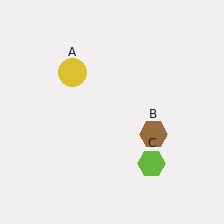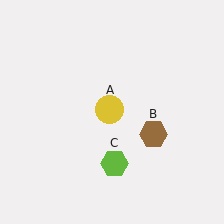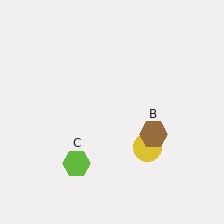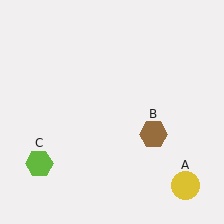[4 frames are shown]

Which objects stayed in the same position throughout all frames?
Brown hexagon (object B) remained stationary.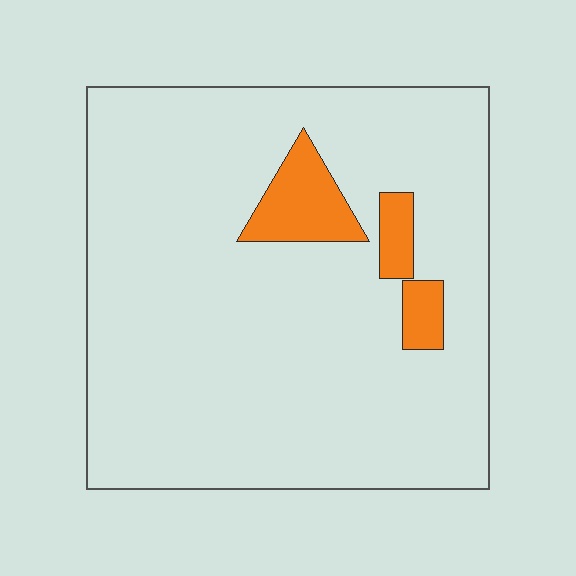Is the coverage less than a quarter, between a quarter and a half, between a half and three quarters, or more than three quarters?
Less than a quarter.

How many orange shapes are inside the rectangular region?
3.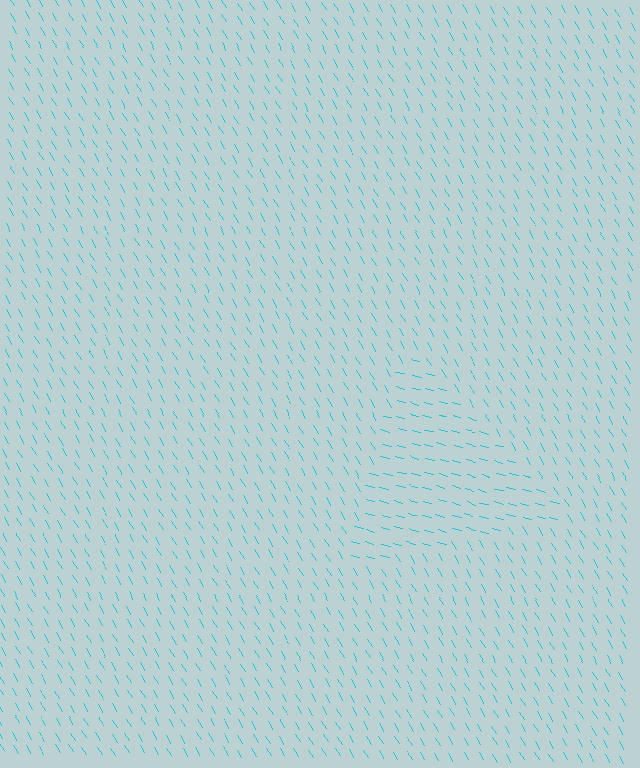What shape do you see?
I see a triangle.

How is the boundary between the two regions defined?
The boundary is defined purely by a change in line orientation (approximately 45 degrees difference). All lines are the same color and thickness.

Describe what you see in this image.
The image is filled with small cyan line segments. A triangle region in the image has lines oriented differently from the surrounding lines, creating a visible texture boundary.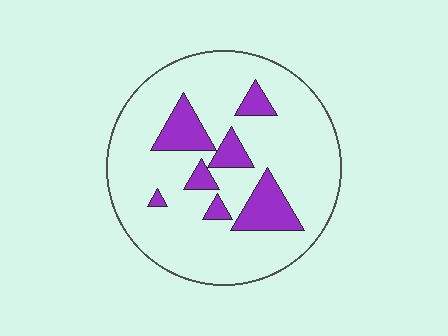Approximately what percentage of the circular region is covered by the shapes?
Approximately 15%.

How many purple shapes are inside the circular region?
7.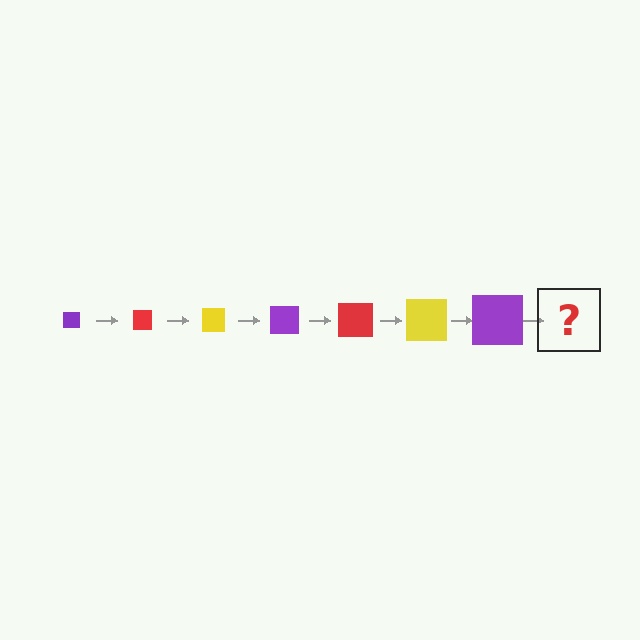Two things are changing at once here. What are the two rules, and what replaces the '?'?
The two rules are that the square grows larger each step and the color cycles through purple, red, and yellow. The '?' should be a red square, larger than the previous one.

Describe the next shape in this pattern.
It should be a red square, larger than the previous one.